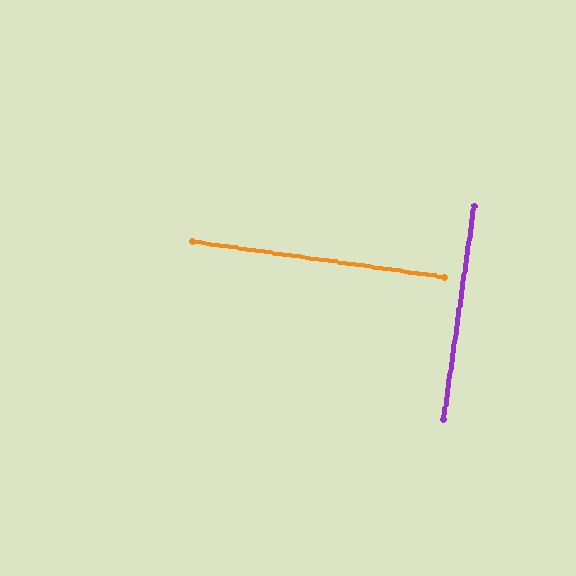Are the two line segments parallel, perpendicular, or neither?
Perpendicular — they meet at approximately 90°.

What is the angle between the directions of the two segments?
Approximately 90 degrees.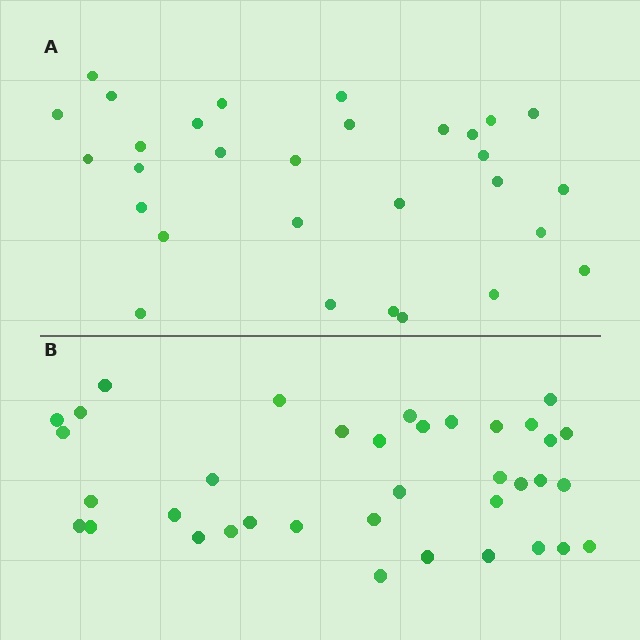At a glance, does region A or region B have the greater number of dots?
Region B (the bottom region) has more dots.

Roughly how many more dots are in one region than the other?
Region B has roughly 8 or so more dots than region A.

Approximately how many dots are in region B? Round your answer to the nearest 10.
About 40 dots. (The exact count is 37, which rounds to 40.)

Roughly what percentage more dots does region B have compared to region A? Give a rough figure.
About 25% more.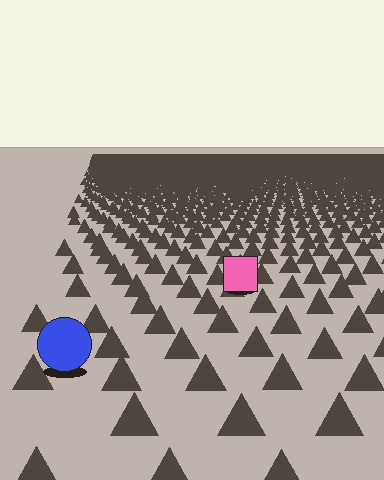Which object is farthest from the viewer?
The pink square is farthest from the viewer. It appears smaller and the ground texture around it is denser.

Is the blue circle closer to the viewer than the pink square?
Yes. The blue circle is closer — you can tell from the texture gradient: the ground texture is coarser near it.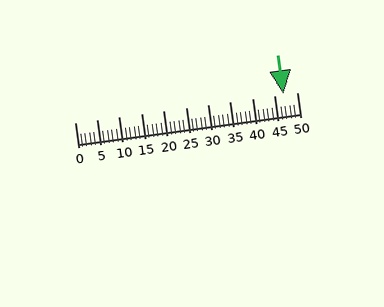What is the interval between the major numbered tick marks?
The major tick marks are spaced 5 units apart.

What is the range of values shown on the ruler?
The ruler shows values from 0 to 50.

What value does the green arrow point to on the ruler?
The green arrow points to approximately 47.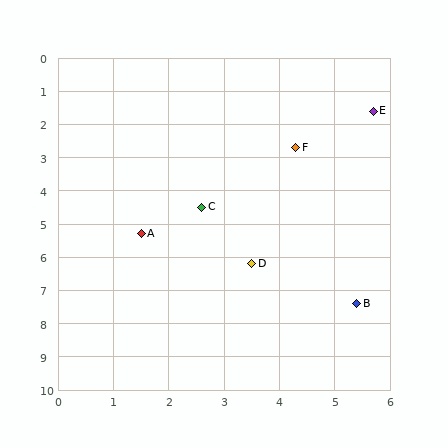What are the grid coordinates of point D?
Point D is at approximately (3.5, 6.2).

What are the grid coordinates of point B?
Point B is at approximately (5.4, 7.4).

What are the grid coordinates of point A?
Point A is at approximately (1.5, 5.3).